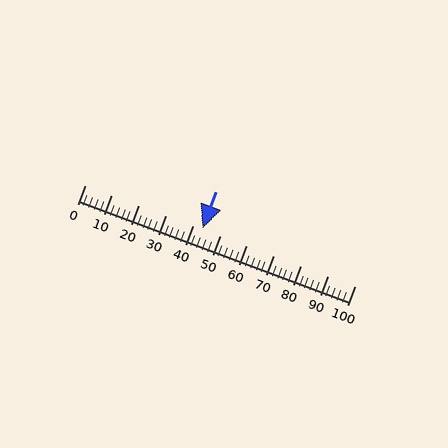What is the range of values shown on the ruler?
The ruler shows values from 0 to 100.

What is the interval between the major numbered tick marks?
The major tick marks are spaced 10 units apart.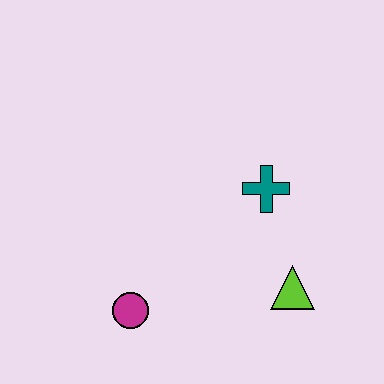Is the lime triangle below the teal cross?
Yes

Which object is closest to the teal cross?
The lime triangle is closest to the teal cross.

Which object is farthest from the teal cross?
The magenta circle is farthest from the teal cross.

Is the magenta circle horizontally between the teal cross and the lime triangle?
No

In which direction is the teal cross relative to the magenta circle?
The teal cross is to the right of the magenta circle.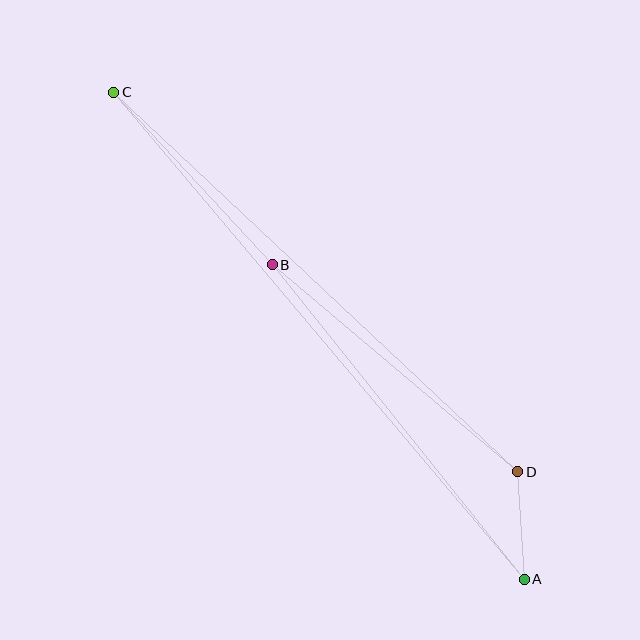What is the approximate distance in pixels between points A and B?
The distance between A and B is approximately 403 pixels.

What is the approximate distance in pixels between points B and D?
The distance between B and D is approximately 321 pixels.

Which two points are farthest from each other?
Points A and C are farthest from each other.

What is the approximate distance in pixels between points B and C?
The distance between B and C is approximately 234 pixels.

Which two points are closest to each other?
Points A and D are closest to each other.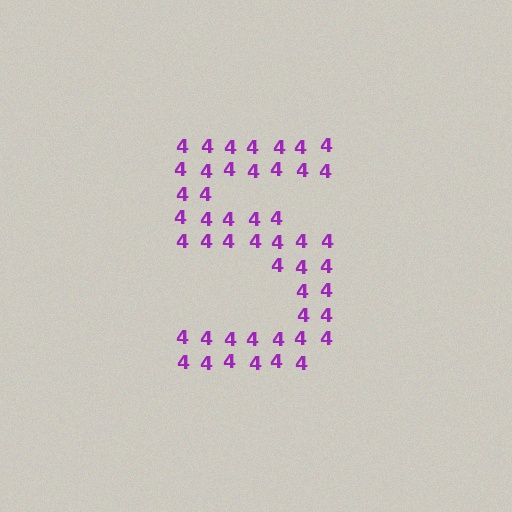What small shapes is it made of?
It is made of small digit 4's.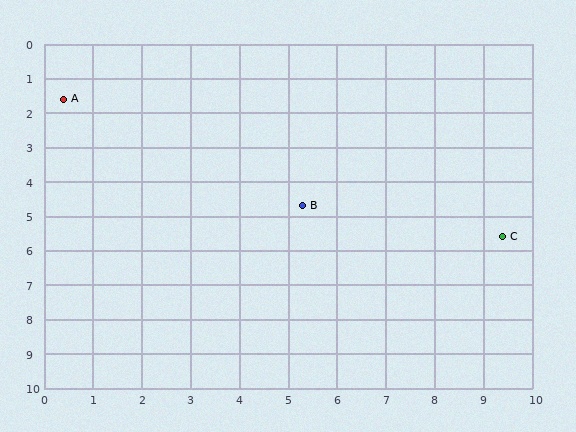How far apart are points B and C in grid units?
Points B and C are about 4.2 grid units apart.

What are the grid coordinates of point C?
Point C is at approximately (9.4, 5.6).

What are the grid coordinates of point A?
Point A is at approximately (0.4, 1.6).